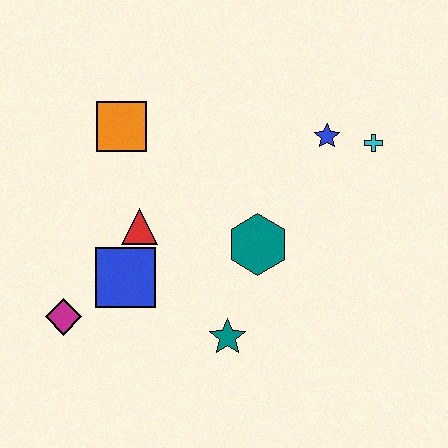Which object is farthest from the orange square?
The cyan cross is farthest from the orange square.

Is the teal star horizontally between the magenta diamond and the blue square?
No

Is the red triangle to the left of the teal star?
Yes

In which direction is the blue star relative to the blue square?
The blue star is to the right of the blue square.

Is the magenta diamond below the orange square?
Yes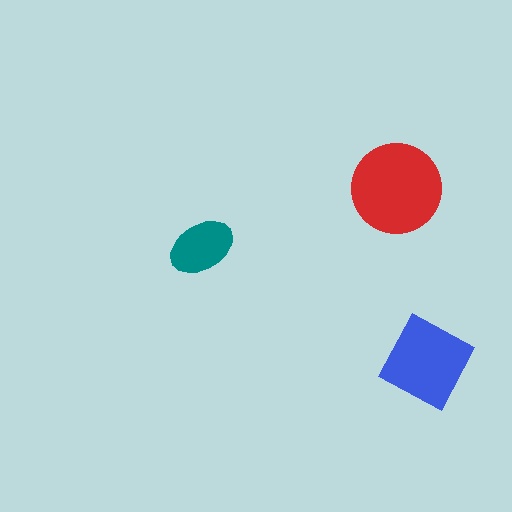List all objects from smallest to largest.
The teal ellipse, the blue diamond, the red circle.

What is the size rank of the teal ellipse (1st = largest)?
3rd.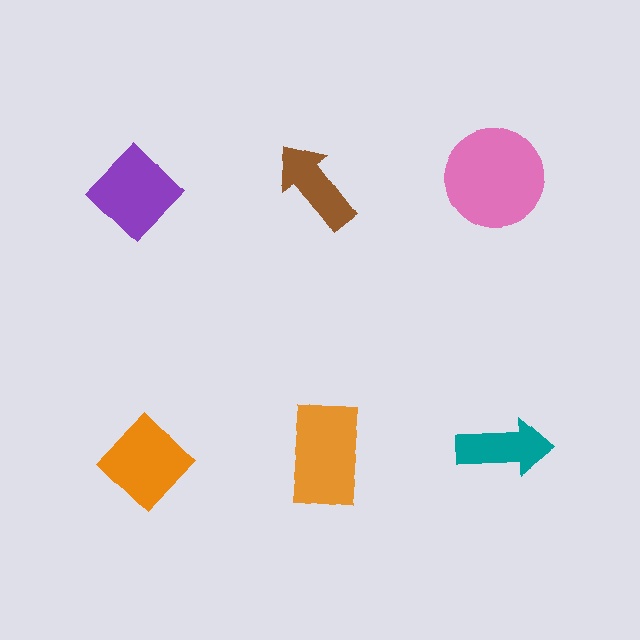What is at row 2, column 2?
An orange rectangle.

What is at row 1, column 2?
A brown arrow.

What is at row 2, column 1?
An orange diamond.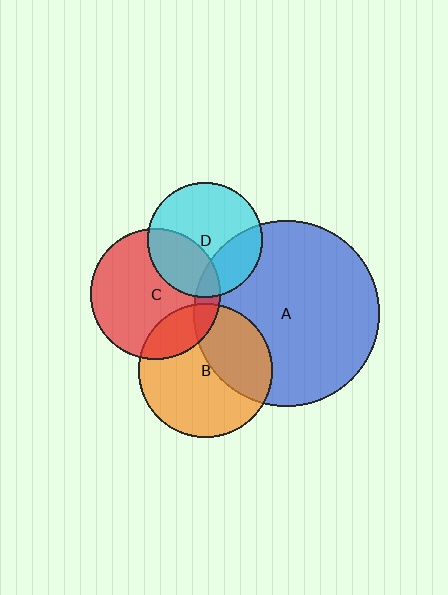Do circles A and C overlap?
Yes.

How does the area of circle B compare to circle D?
Approximately 1.4 times.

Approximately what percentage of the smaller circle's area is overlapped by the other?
Approximately 10%.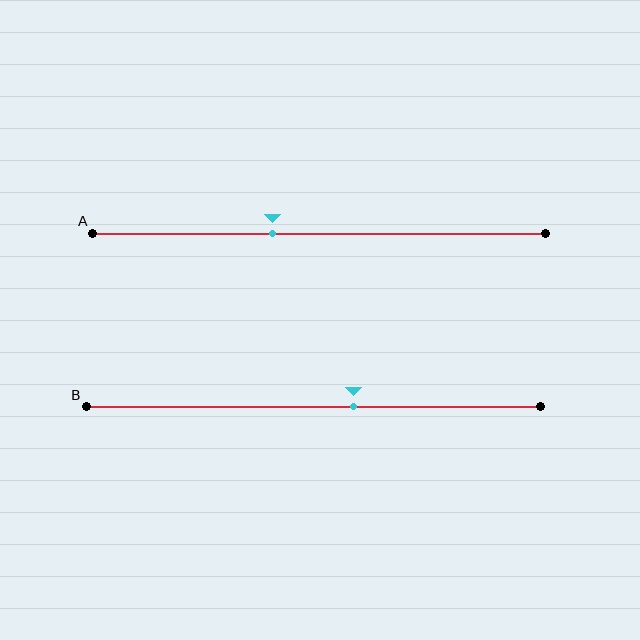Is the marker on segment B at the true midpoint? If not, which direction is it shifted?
No, the marker on segment B is shifted to the right by about 9% of the segment length.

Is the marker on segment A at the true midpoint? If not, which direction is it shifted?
No, the marker on segment A is shifted to the left by about 10% of the segment length.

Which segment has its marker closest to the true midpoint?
Segment B has its marker closest to the true midpoint.